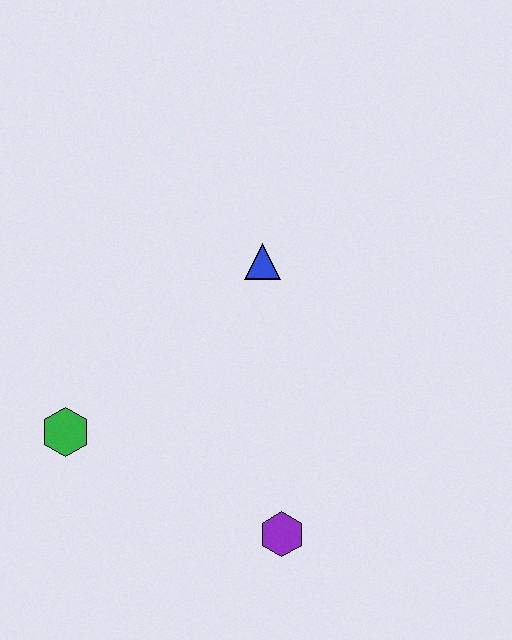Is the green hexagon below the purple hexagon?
No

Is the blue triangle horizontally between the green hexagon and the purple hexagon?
Yes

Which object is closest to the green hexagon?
The purple hexagon is closest to the green hexagon.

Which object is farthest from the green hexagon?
The blue triangle is farthest from the green hexagon.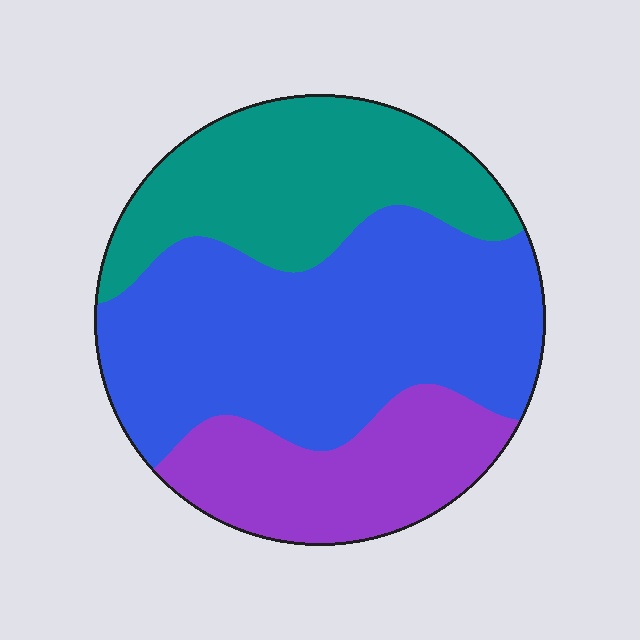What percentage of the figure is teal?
Teal covers about 30% of the figure.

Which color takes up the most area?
Blue, at roughly 50%.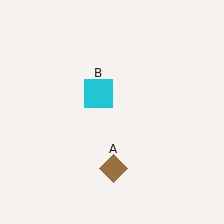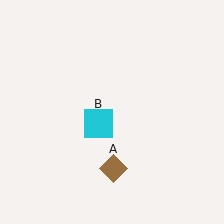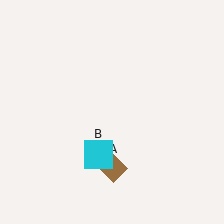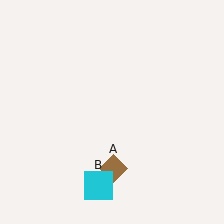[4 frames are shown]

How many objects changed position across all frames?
1 object changed position: cyan square (object B).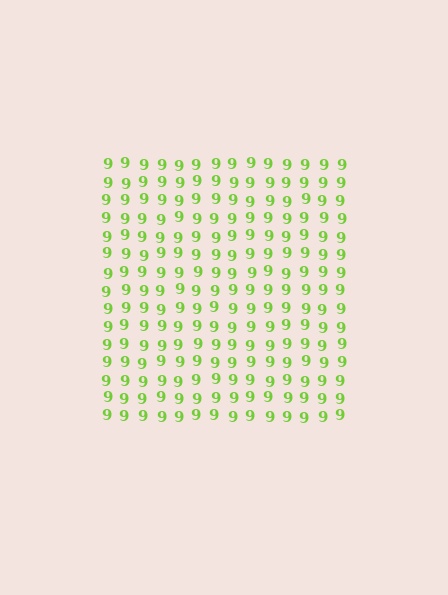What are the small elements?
The small elements are digit 9's.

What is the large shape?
The large shape is a square.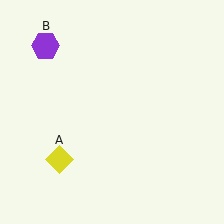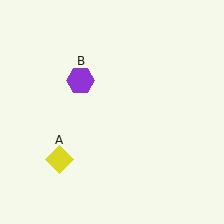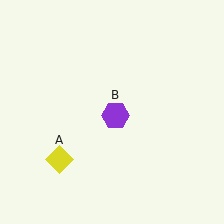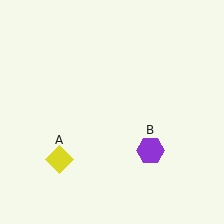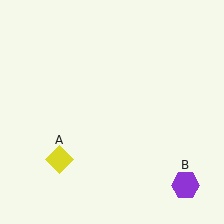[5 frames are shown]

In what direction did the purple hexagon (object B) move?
The purple hexagon (object B) moved down and to the right.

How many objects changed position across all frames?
1 object changed position: purple hexagon (object B).